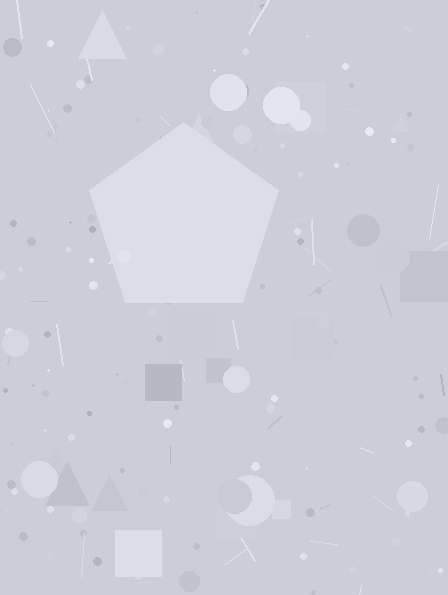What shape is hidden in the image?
A pentagon is hidden in the image.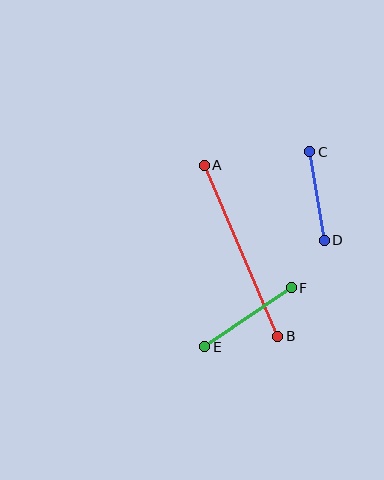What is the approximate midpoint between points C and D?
The midpoint is at approximately (317, 196) pixels.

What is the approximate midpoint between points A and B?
The midpoint is at approximately (241, 251) pixels.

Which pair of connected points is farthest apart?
Points A and B are farthest apart.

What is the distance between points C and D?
The distance is approximately 90 pixels.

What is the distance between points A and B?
The distance is approximately 186 pixels.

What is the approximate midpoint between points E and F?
The midpoint is at approximately (248, 317) pixels.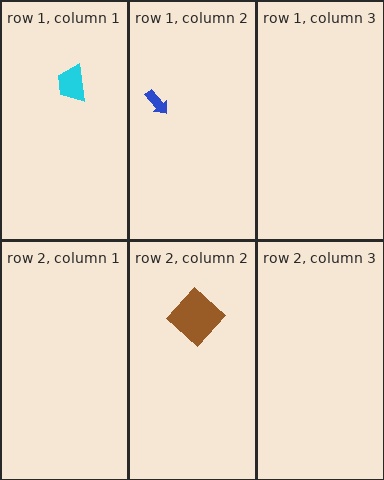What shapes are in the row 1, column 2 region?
The blue arrow.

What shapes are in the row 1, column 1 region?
The cyan trapezoid.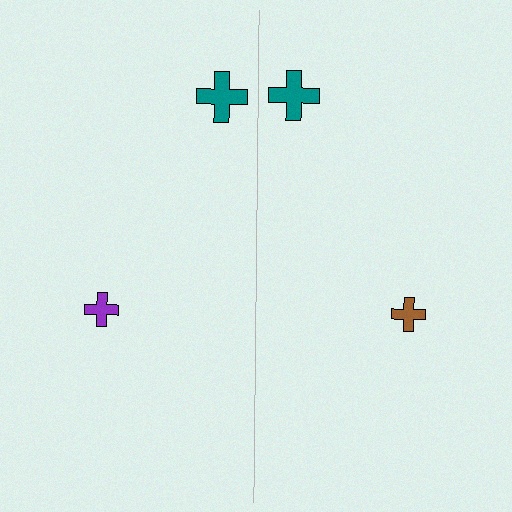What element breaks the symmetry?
The brown cross on the right side breaks the symmetry — its mirror counterpart is purple.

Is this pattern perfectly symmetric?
No, the pattern is not perfectly symmetric. The brown cross on the right side breaks the symmetry — its mirror counterpart is purple.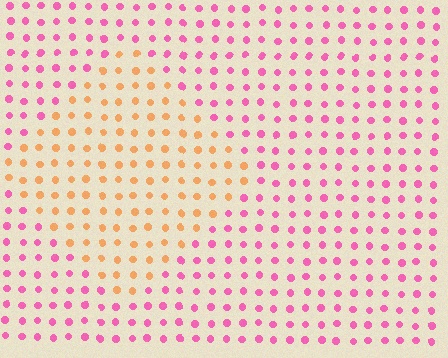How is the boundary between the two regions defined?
The boundary is defined purely by a slight shift in hue (about 62 degrees). Spacing, size, and orientation are identical on both sides.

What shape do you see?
I see a diamond.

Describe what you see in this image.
The image is filled with small pink elements in a uniform arrangement. A diamond-shaped region is visible where the elements are tinted to a slightly different hue, forming a subtle color boundary.